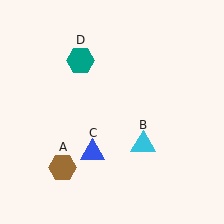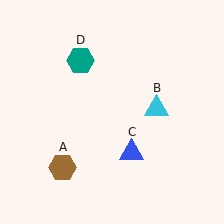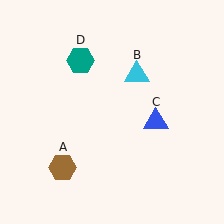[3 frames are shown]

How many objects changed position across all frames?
2 objects changed position: cyan triangle (object B), blue triangle (object C).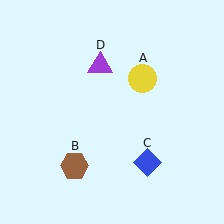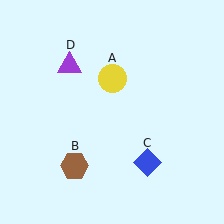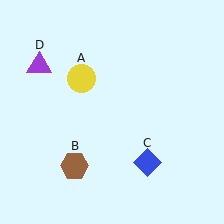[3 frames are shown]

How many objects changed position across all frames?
2 objects changed position: yellow circle (object A), purple triangle (object D).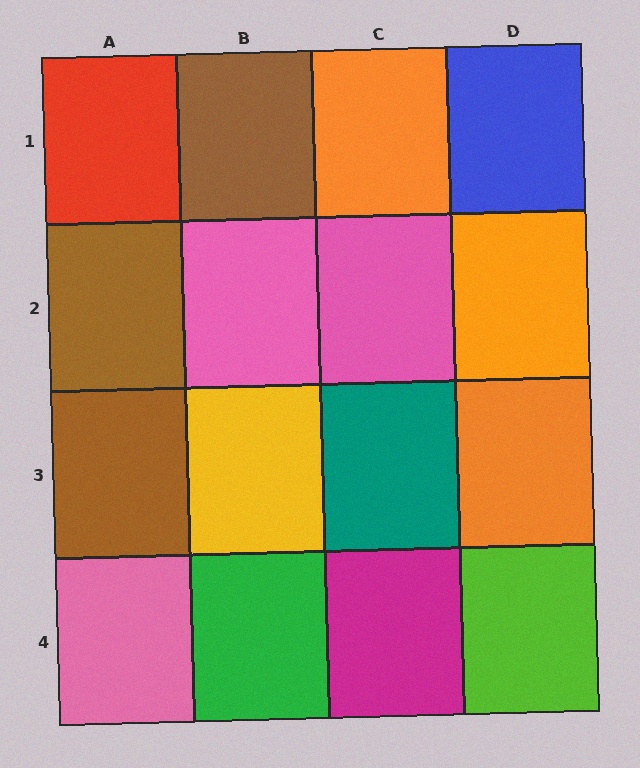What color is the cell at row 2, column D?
Orange.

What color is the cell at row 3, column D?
Orange.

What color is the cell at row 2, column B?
Pink.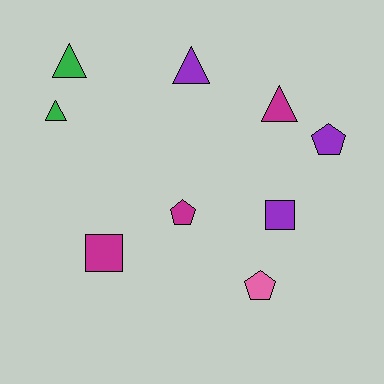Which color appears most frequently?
Purple, with 3 objects.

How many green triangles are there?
There are 2 green triangles.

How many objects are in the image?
There are 9 objects.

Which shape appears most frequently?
Triangle, with 4 objects.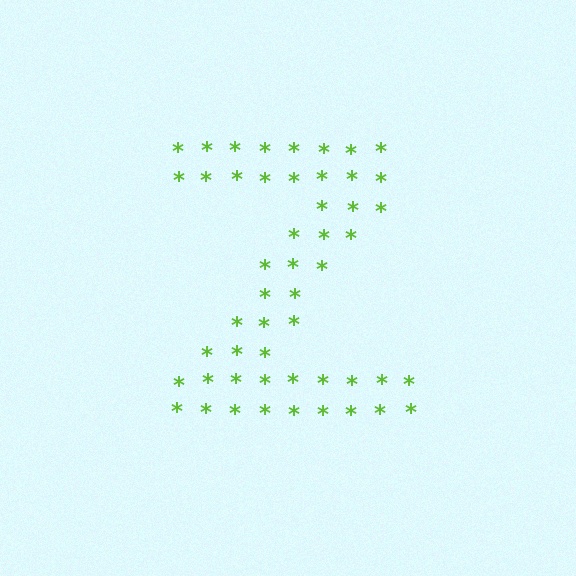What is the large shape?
The large shape is the letter Z.